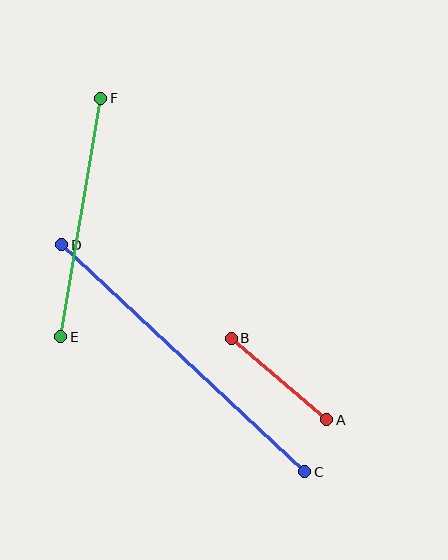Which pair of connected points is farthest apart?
Points C and D are farthest apart.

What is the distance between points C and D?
The distance is approximately 333 pixels.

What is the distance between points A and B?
The distance is approximately 125 pixels.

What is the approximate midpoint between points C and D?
The midpoint is at approximately (183, 358) pixels.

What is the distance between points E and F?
The distance is approximately 242 pixels.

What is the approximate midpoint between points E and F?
The midpoint is at approximately (81, 217) pixels.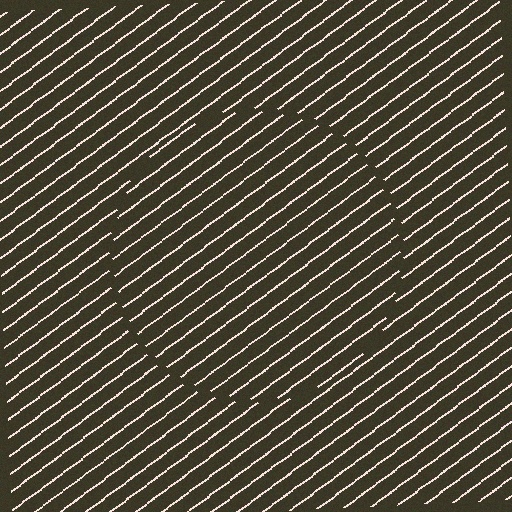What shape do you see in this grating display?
An illusory circle. The interior of the shape contains the same grating, shifted by half a period — the contour is defined by the phase discontinuity where line-ends from the inner and outer gratings abut.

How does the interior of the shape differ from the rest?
The interior of the shape contains the same grating, shifted by half a period — the contour is defined by the phase discontinuity where line-ends from the inner and outer gratings abut.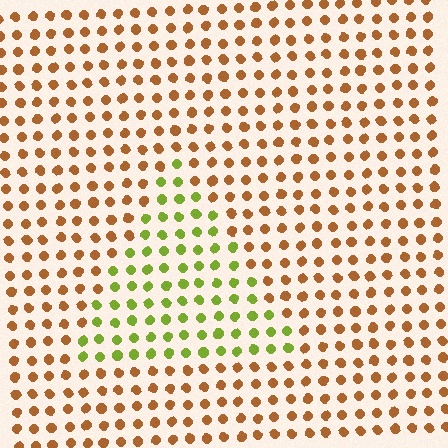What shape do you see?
I see a triangle.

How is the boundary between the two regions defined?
The boundary is defined purely by a slight shift in hue (about 58 degrees). Spacing, size, and orientation are identical on both sides.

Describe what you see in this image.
The image is filled with small brown elements in a uniform arrangement. A triangle-shaped region is visible where the elements are tinted to a slightly different hue, forming a subtle color boundary.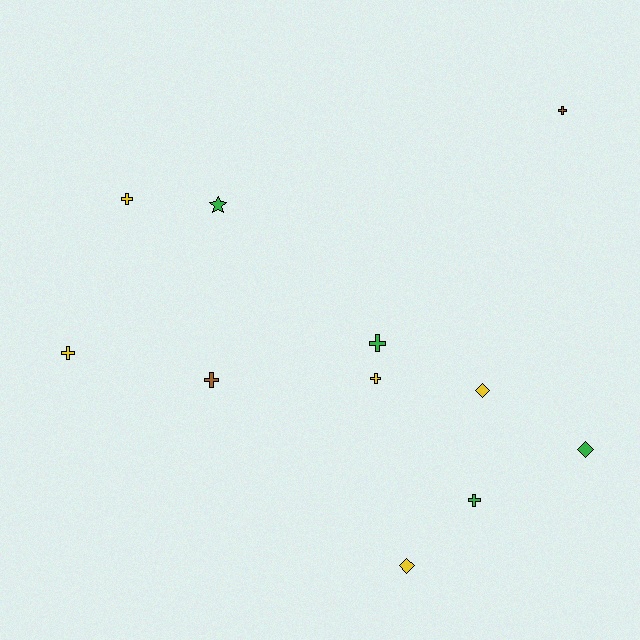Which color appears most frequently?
Yellow, with 5 objects.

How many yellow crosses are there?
There are 3 yellow crosses.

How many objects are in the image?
There are 11 objects.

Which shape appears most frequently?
Cross, with 7 objects.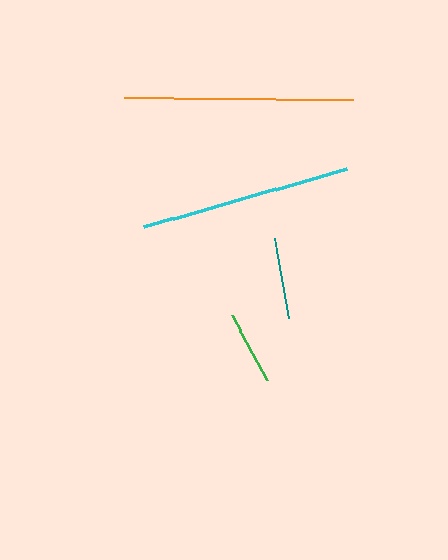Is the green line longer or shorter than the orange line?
The orange line is longer than the green line.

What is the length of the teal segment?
The teal segment is approximately 81 pixels long.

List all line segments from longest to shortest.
From longest to shortest: orange, cyan, teal, green.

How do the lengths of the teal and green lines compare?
The teal and green lines are approximately the same length.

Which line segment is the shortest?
The green line is the shortest at approximately 74 pixels.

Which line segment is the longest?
The orange line is the longest at approximately 228 pixels.